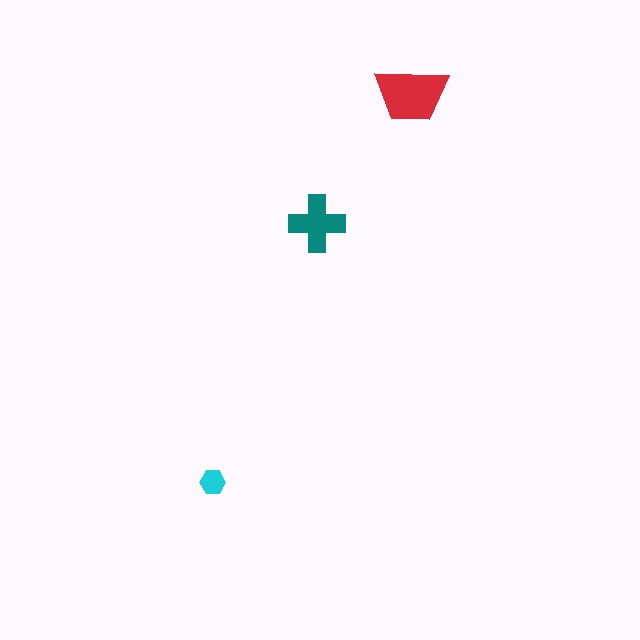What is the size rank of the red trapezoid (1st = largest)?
1st.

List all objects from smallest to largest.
The cyan hexagon, the teal cross, the red trapezoid.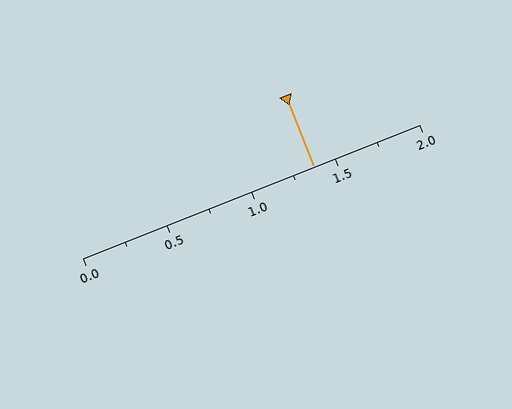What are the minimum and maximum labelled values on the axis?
The axis runs from 0.0 to 2.0.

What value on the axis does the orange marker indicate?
The marker indicates approximately 1.38.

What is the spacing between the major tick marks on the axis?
The major ticks are spaced 0.5 apart.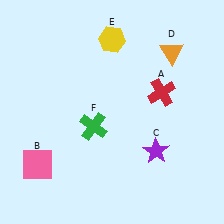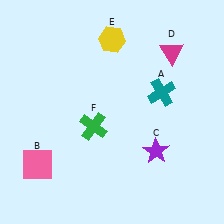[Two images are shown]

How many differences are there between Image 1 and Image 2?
There are 2 differences between the two images.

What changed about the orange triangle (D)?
In Image 1, D is orange. In Image 2, it changed to magenta.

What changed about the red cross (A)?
In Image 1, A is red. In Image 2, it changed to teal.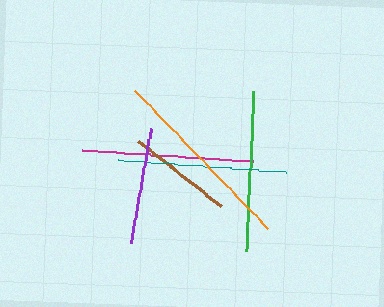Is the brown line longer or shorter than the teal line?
The teal line is longer than the brown line.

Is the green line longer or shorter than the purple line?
The green line is longer than the purple line.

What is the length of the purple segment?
The purple segment is approximately 116 pixels long.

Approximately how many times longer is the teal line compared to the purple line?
The teal line is approximately 1.5 times the length of the purple line.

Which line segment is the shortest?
The brown line is the shortest at approximately 105 pixels.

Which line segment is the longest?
The orange line is the longest at approximately 191 pixels.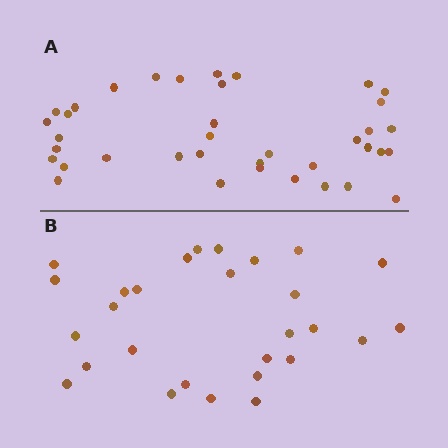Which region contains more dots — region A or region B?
Region A (the top region) has more dots.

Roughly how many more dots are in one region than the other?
Region A has roughly 10 or so more dots than region B.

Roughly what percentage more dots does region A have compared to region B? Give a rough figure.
About 35% more.